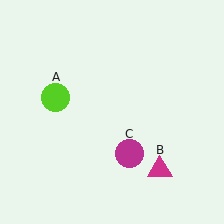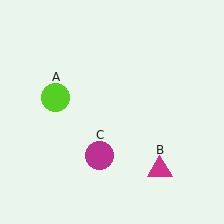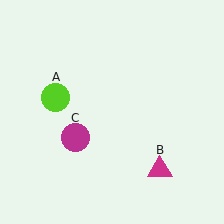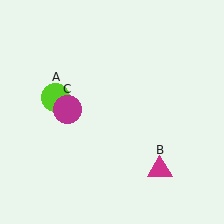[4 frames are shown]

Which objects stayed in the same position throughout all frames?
Lime circle (object A) and magenta triangle (object B) remained stationary.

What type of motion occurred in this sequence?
The magenta circle (object C) rotated clockwise around the center of the scene.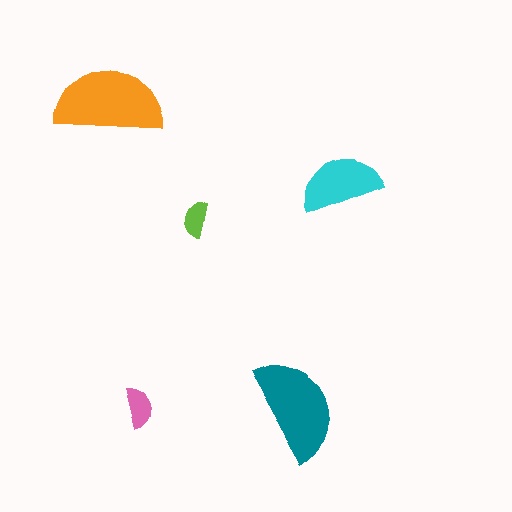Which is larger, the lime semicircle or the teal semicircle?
The teal one.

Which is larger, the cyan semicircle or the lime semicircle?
The cyan one.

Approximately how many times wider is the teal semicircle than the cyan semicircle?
About 1.5 times wider.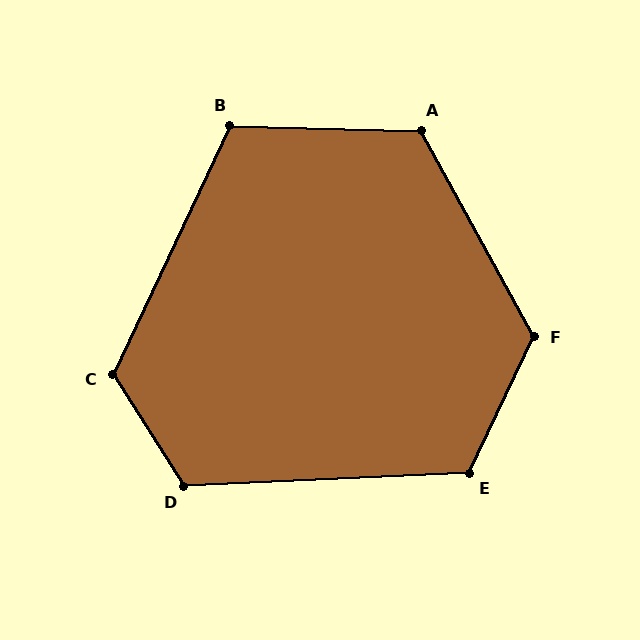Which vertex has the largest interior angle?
F, at approximately 126 degrees.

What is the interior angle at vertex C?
Approximately 122 degrees (obtuse).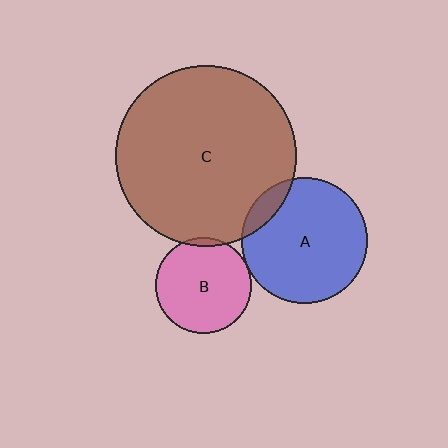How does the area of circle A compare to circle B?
Approximately 1.7 times.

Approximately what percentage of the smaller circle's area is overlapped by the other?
Approximately 5%.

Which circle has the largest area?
Circle C (brown).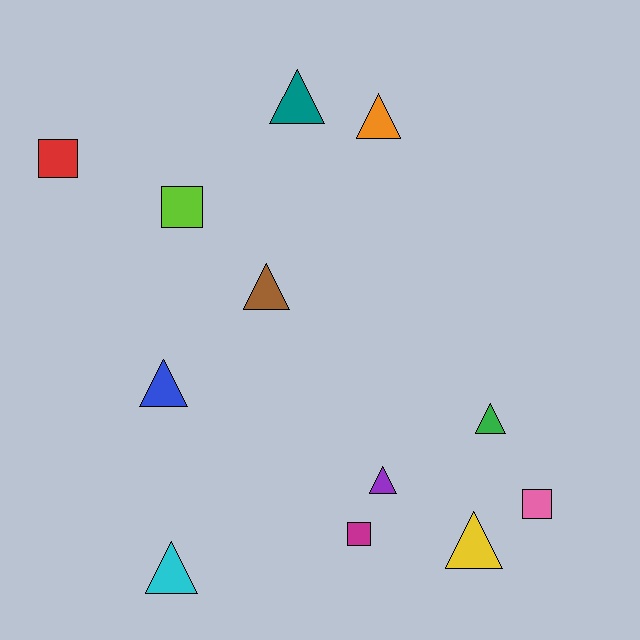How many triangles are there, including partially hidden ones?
There are 8 triangles.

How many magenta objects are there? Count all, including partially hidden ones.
There is 1 magenta object.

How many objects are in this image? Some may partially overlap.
There are 12 objects.